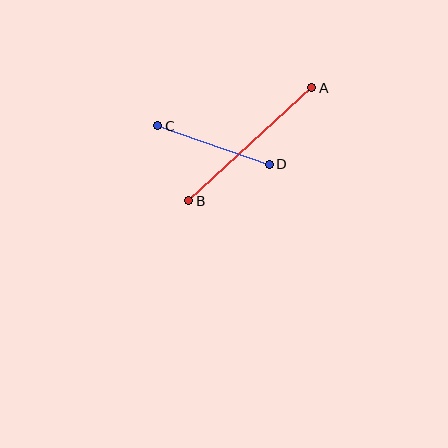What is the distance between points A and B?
The distance is approximately 167 pixels.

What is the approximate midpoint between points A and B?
The midpoint is at approximately (250, 144) pixels.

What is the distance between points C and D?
The distance is approximately 118 pixels.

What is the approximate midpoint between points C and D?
The midpoint is at approximately (214, 145) pixels.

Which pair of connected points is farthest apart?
Points A and B are farthest apart.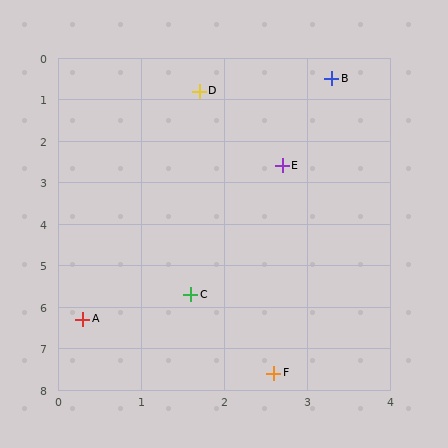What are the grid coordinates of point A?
Point A is at approximately (0.3, 6.3).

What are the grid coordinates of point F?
Point F is at approximately (2.6, 7.6).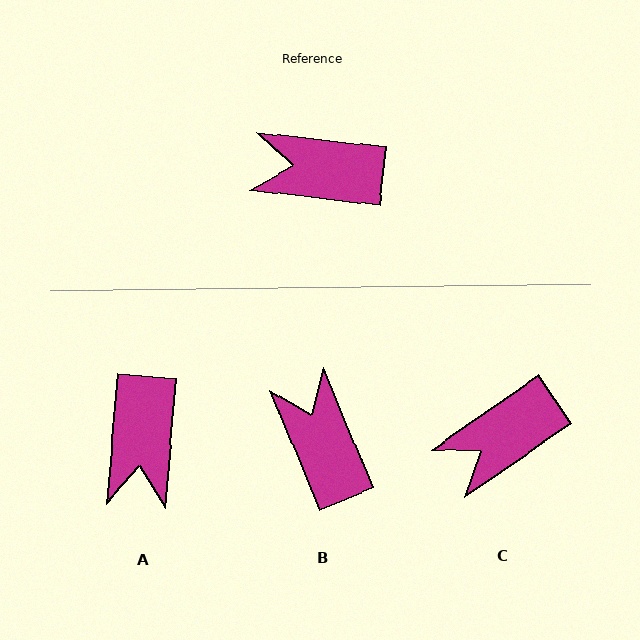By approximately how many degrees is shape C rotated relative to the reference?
Approximately 41 degrees counter-clockwise.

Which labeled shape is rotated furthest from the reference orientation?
A, about 92 degrees away.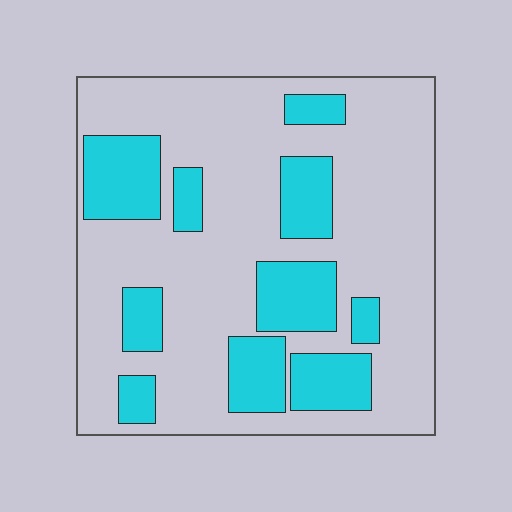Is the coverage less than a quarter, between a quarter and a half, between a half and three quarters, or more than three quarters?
Between a quarter and a half.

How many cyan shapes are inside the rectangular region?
10.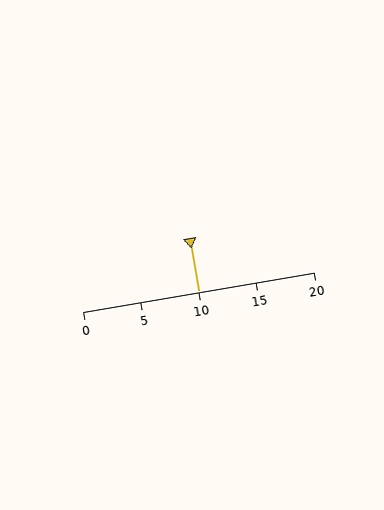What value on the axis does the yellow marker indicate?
The marker indicates approximately 10.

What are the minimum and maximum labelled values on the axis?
The axis runs from 0 to 20.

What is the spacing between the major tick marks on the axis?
The major ticks are spaced 5 apart.